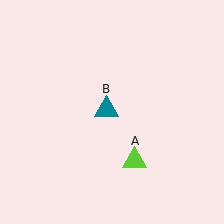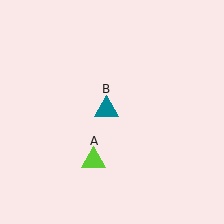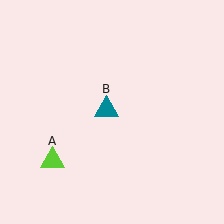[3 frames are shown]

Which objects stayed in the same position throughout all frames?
Teal triangle (object B) remained stationary.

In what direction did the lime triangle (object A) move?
The lime triangle (object A) moved left.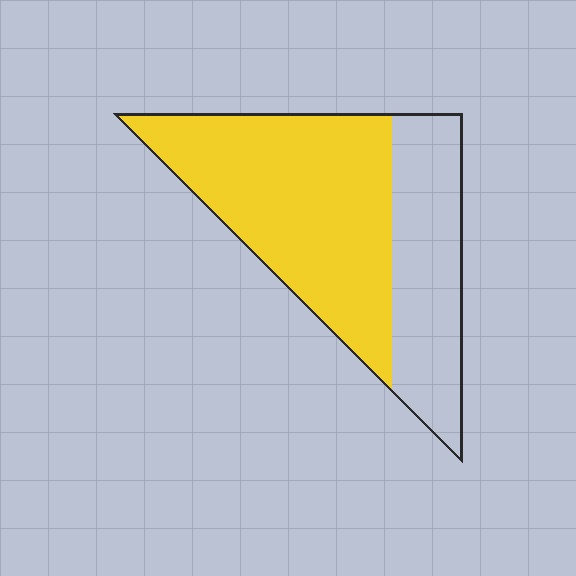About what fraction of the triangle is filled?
About five eighths (5/8).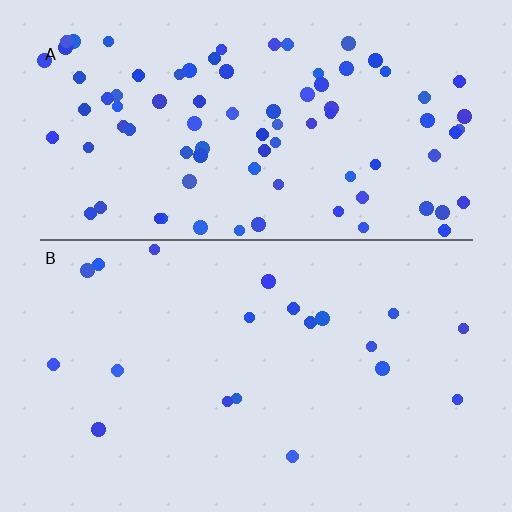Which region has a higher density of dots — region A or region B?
A (the top).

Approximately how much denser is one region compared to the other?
Approximately 4.3× — region A over region B.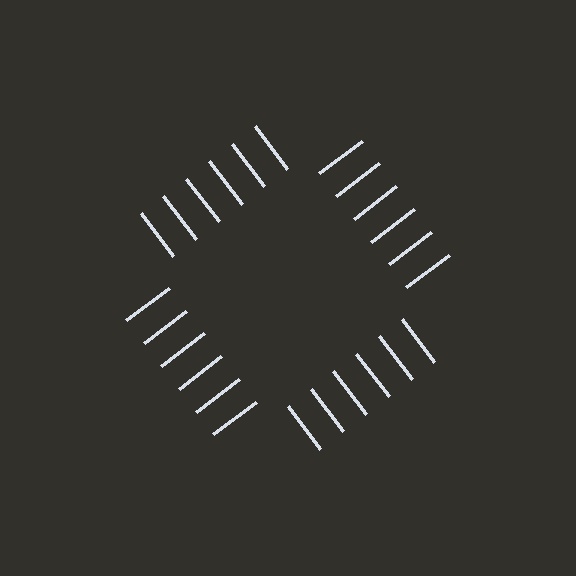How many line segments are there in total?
24 — 6 along each of the 4 edges.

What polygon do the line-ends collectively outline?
An illusory square — the line segments terminate on its edges but no continuous stroke is drawn.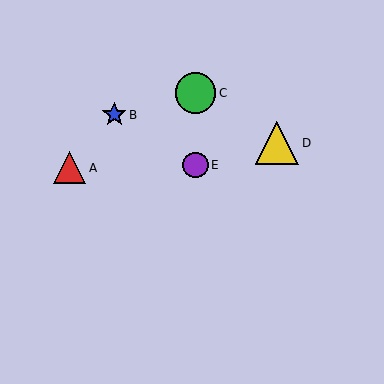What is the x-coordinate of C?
Object C is at x≈195.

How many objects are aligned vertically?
2 objects (C, E) are aligned vertically.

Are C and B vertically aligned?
No, C is at x≈195 and B is at x≈114.